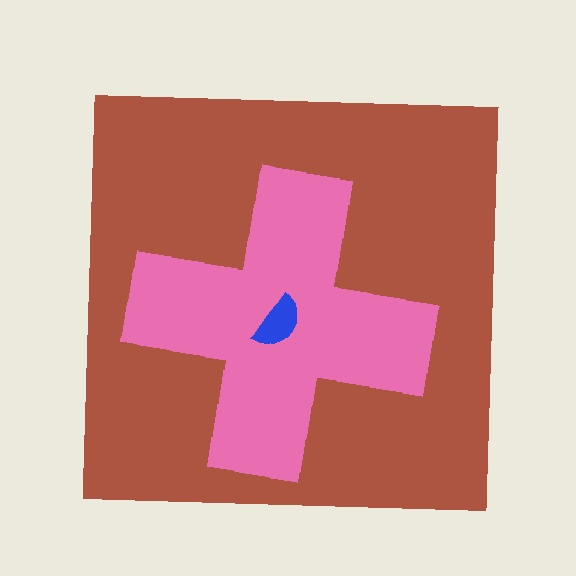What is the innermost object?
The blue semicircle.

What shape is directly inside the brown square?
The pink cross.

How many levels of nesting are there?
3.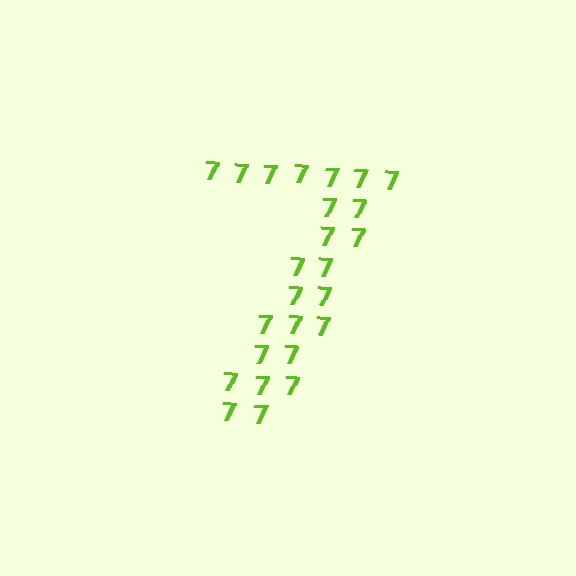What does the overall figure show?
The overall figure shows the digit 7.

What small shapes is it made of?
It is made of small digit 7's.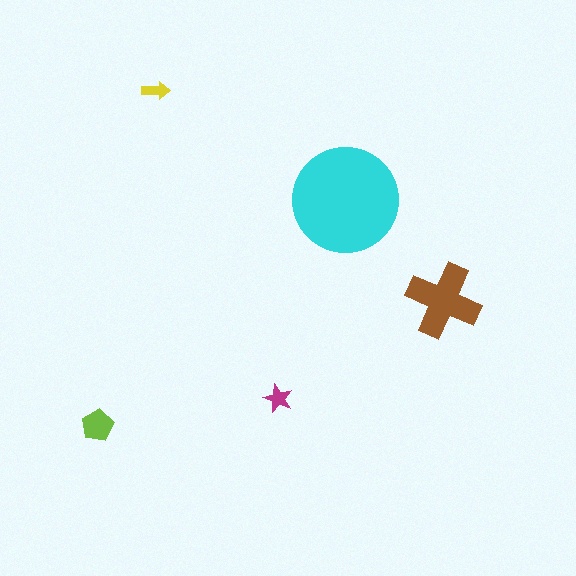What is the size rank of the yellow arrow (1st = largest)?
5th.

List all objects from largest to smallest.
The cyan circle, the brown cross, the lime pentagon, the magenta star, the yellow arrow.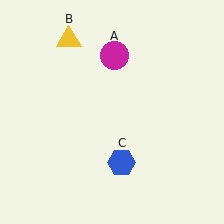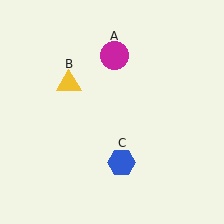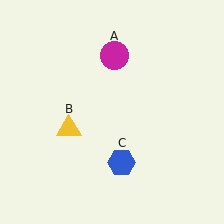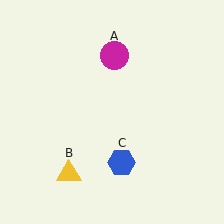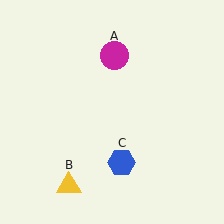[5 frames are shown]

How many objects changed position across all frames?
1 object changed position: yellow triangle (object B).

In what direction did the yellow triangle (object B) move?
The yellow triangle (object B) moved down.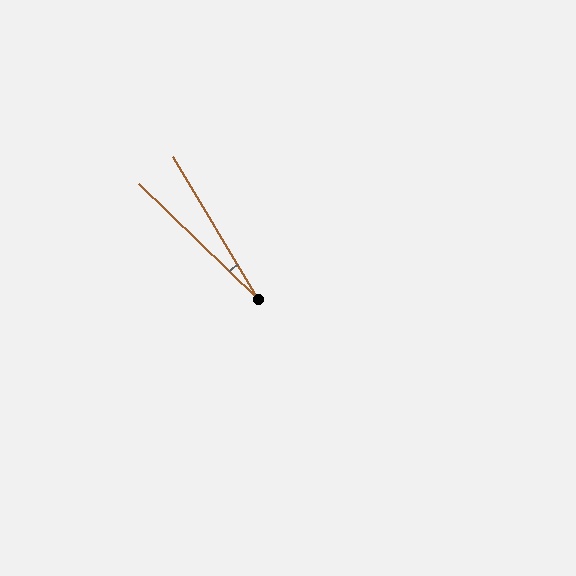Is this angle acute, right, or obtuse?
It is acute.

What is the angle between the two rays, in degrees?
Approximately 15 degrees.